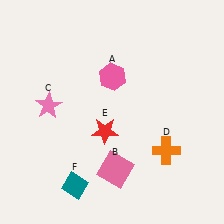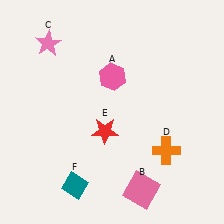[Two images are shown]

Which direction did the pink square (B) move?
The pink square (B) moved right.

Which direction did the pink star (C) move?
The pink star (C) moved up.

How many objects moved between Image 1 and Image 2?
2 objects moved between the two images.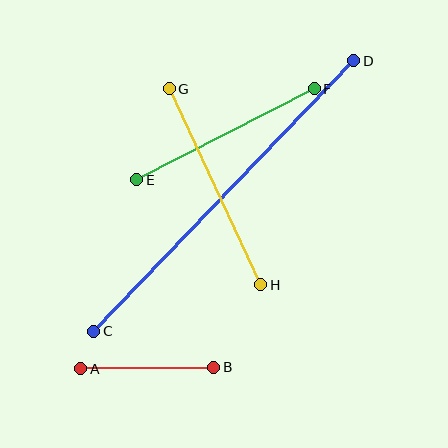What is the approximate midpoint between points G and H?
The midpoint is at approximately (215, 187) pixels.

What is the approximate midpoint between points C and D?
The midpoint is at approximately (224, 196) pixels.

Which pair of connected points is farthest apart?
Points C and D are farthest apart.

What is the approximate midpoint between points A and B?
The midpoint is at approximately (147, 368) pixels.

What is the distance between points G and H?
The distance is approximately 217 pixels.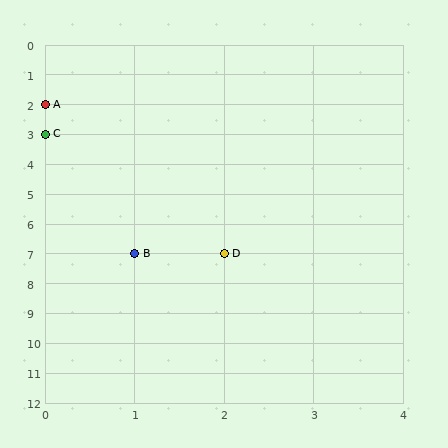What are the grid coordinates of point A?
Point A is at grid coordinates (0, 2).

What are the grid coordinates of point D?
Point D is at grid coordinates (2, 7).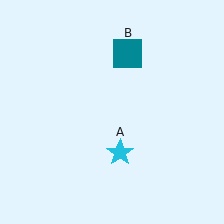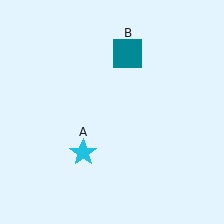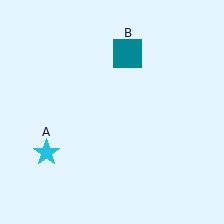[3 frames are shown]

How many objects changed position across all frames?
1 object changed position: cyan star (object A).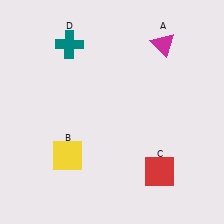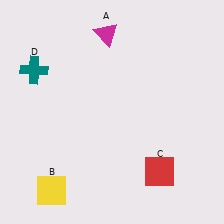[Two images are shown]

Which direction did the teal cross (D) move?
The teal cross (D) moved left.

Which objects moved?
The objects that moved are: the magenta triangle (A), the yellow square (B), the teal cross (D).